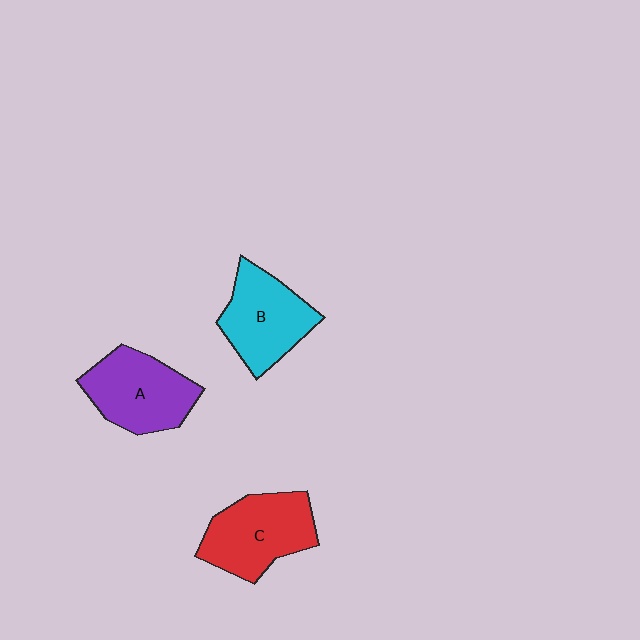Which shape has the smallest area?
Shape B (cyan).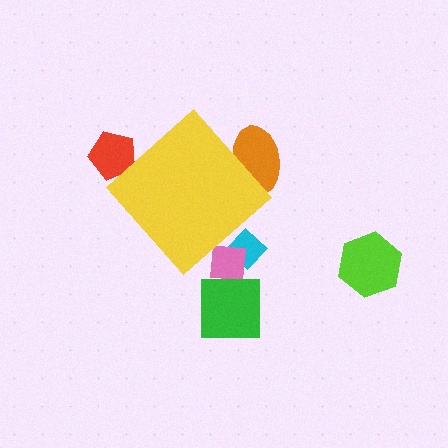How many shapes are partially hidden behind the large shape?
4 shapes are partially hidden.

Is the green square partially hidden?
No, the green square is fully visible.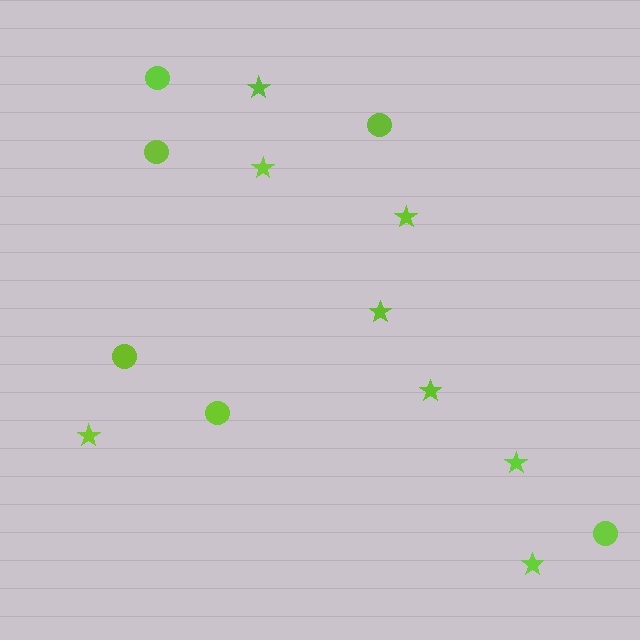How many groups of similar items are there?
There are 2 groups: one group of stars (8) and one group of circles (6).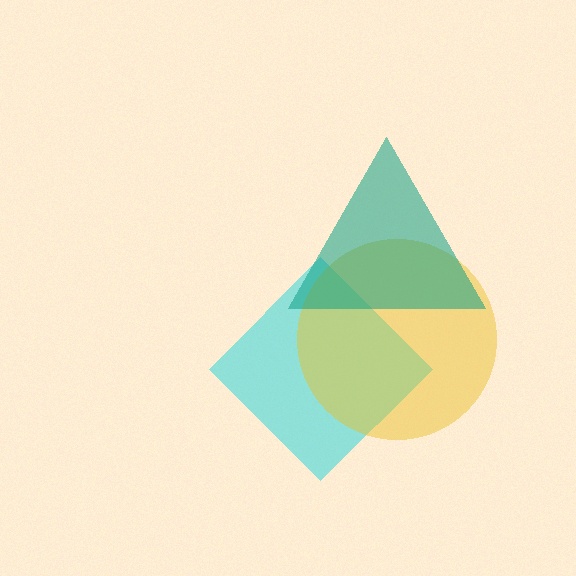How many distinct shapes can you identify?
There are 3 distinct shapes: a cyan diamond, a yellow circle, a teal triangle.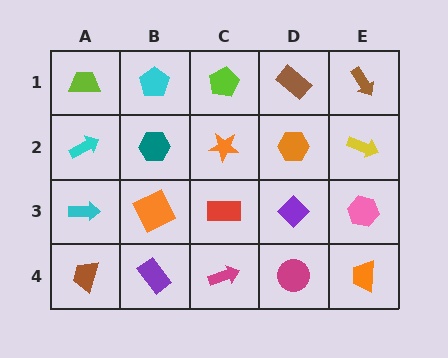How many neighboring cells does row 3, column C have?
4.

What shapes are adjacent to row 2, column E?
A brown arrow (row 1, column E), a pink hexagon (row 3, column E), an orange hexagon (row 2, column D).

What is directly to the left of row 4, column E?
A magenta circle.